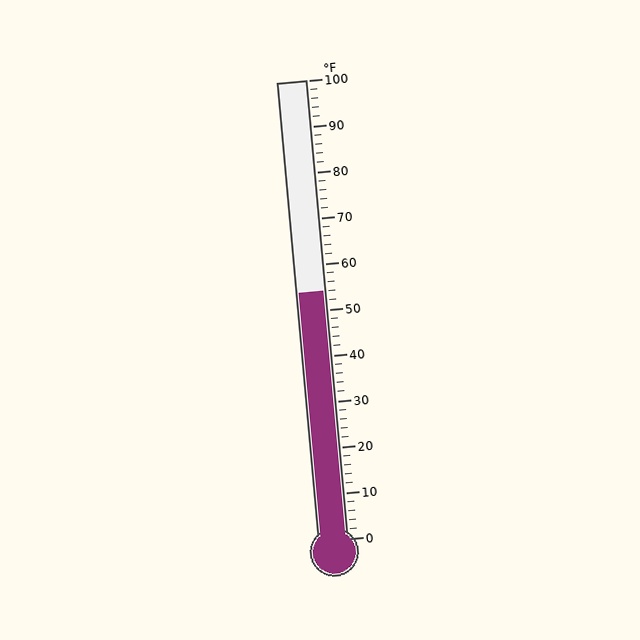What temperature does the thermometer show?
The thermometer shows approximately 54°F.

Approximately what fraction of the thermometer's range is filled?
The thermometer is filled to approximately 55% of its range.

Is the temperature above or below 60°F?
The temperature is below 60°F.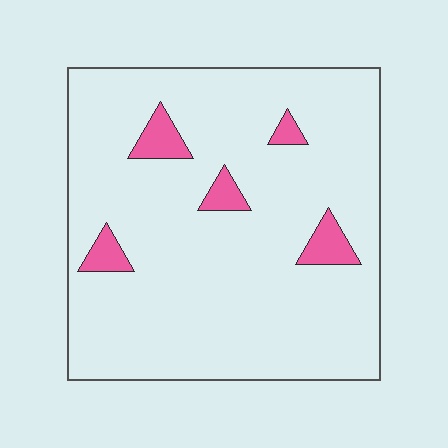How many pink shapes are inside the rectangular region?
5.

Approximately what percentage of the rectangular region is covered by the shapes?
Approximately 10%.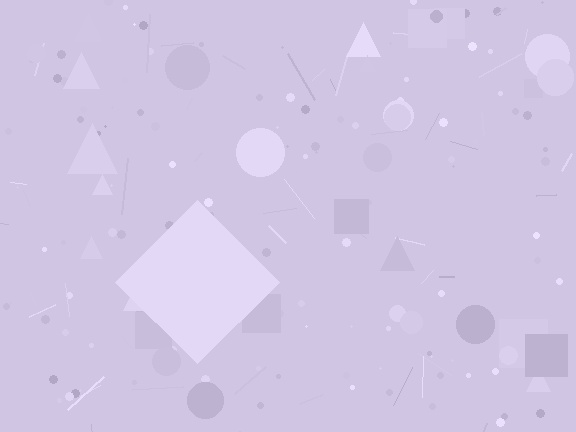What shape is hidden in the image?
A diamond is hidden in the image.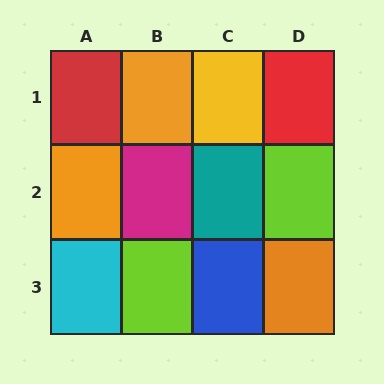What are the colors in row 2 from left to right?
Orange, magenta, teal, lime.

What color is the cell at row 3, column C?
Blue.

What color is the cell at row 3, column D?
Orange.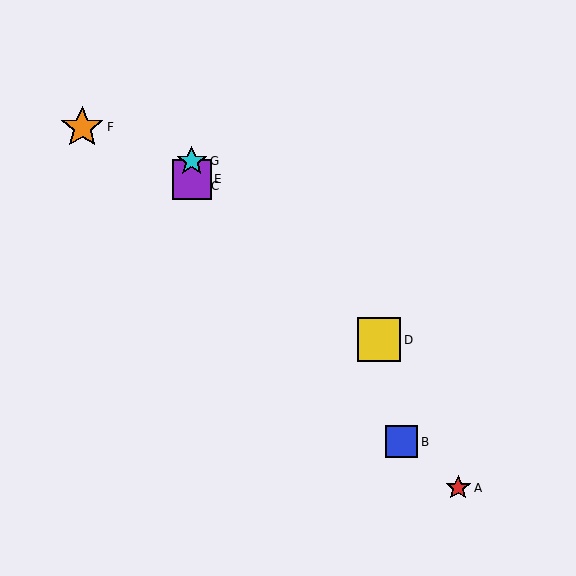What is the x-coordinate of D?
Object D is at x≈379.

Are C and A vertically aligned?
No, C is at x≈192 and A is at x≈458.